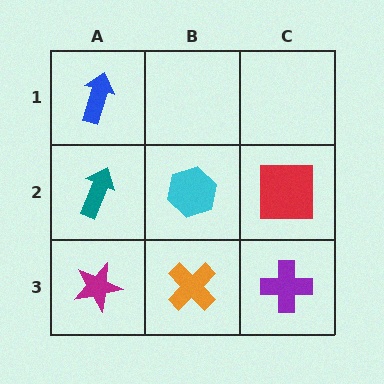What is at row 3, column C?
A purple cross.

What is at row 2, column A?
A teal arrow.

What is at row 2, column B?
A cyan hexagon.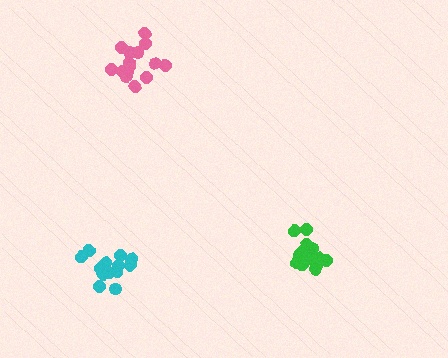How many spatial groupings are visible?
There are 3 spatial groupings.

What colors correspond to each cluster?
The clusters are colored: pink, cyan, green.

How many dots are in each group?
Group 1: 15 dots, Group 2: 13 dots, Group 3: 17 dots (45 total).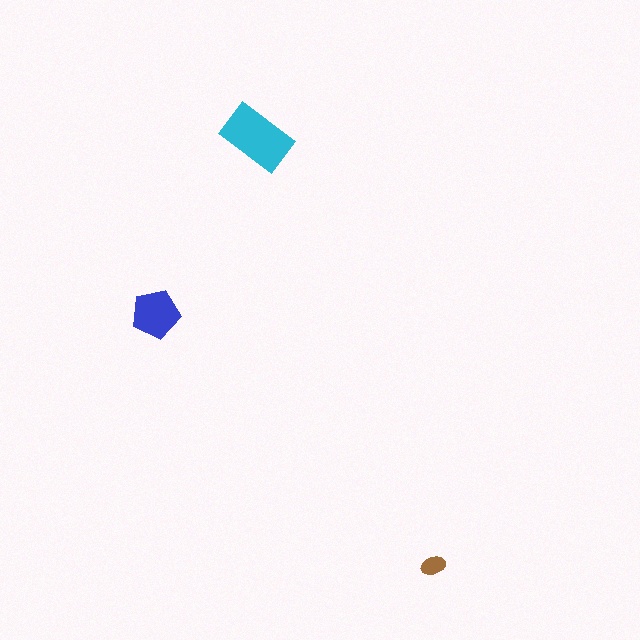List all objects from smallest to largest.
The brown ellipse, the blue pentagon, the cyan rectangle.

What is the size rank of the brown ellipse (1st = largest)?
3rd.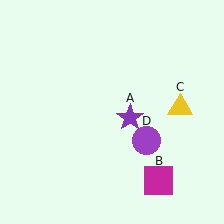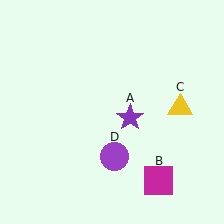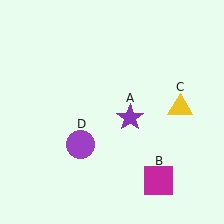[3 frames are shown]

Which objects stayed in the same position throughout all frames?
Purple star (object A) and magenta square (object B) and yellow triangle (object C) remained stationary.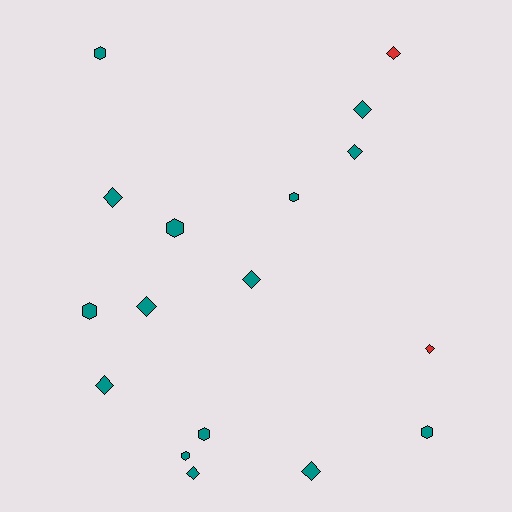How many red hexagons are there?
There are no red hexagons.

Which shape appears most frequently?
Diamond, with 10 objects.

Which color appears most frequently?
Teal, with 15 objects.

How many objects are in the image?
There are 17 objects.